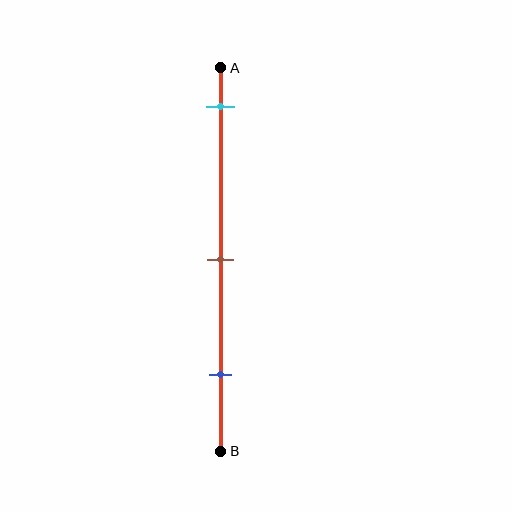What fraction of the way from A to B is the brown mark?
The brown mark is approximately 50% (0.5) of the way from A to B.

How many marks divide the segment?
There are 3 marks dividing the segment.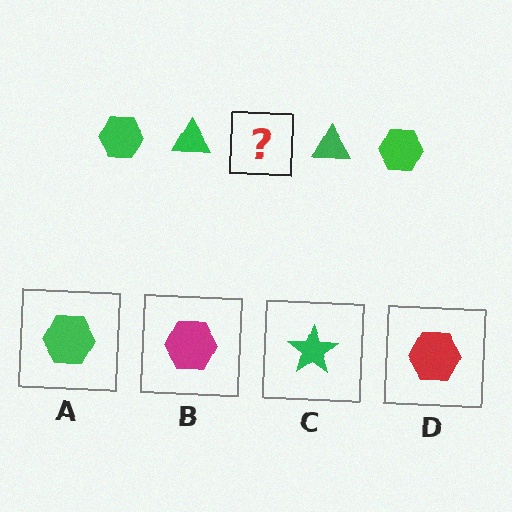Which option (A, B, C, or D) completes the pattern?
A.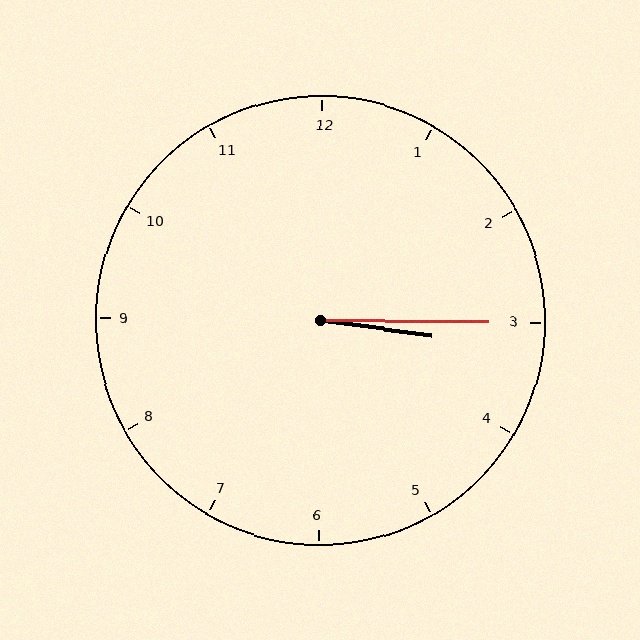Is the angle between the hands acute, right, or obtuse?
It is acute.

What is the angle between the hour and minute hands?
Approximately 8 degrees.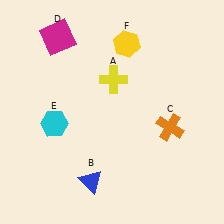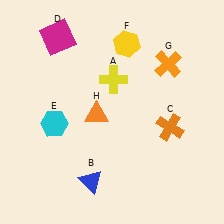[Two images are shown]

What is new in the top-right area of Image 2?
An orange cross (G) was added in the top-right area of Image 2.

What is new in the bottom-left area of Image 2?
An orange triangle (H) was added in the bottom-left area of Image 2.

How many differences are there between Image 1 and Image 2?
There are 2 differences between the two images.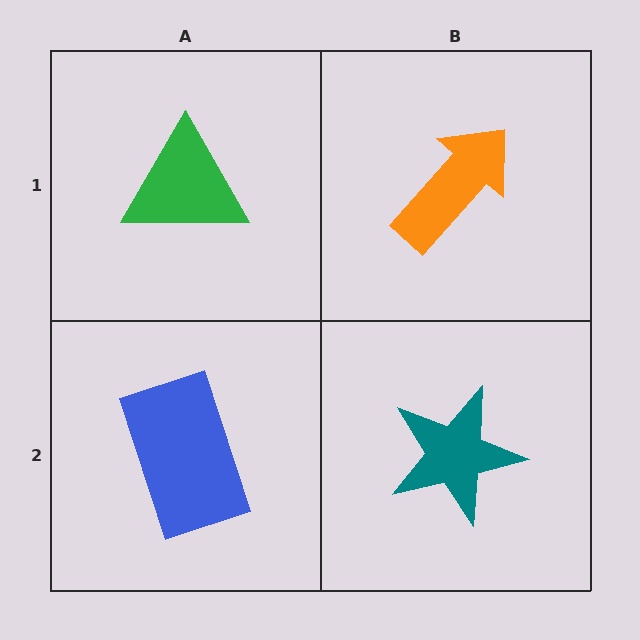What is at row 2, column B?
A teal star.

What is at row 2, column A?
A blue rectangle.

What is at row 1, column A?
A green triangle.